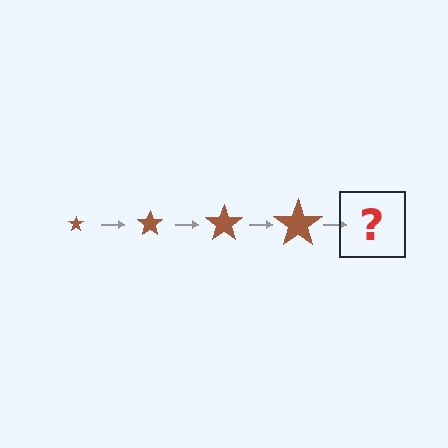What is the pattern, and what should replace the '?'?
The pattern is that the star gets progressively larger each step. The '?' should be a brown star, larger than the previous one.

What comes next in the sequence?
The next element should be a brown star, larger than the previous one.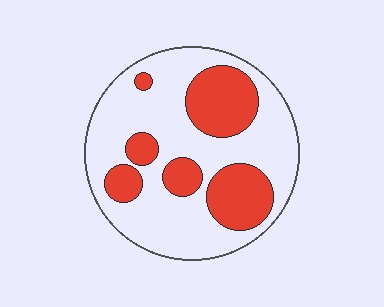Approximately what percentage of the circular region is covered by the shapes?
Approximately 30%.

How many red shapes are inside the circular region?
6.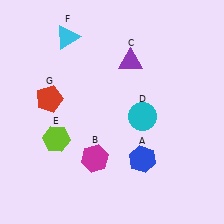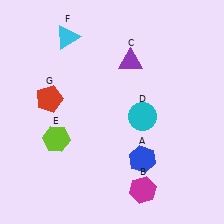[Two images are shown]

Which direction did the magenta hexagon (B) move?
The magenta hexagon (B) moved right.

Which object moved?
The magenta hexagon (B) moved right.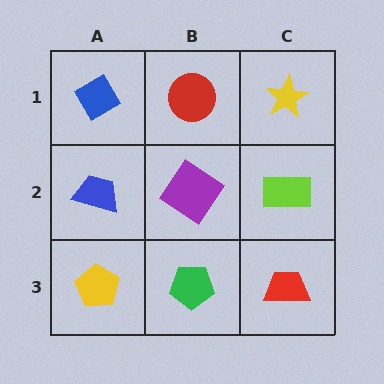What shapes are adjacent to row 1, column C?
A lime rectangle (row 2, column C), a red circle (row 1, column B).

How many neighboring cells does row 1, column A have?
2.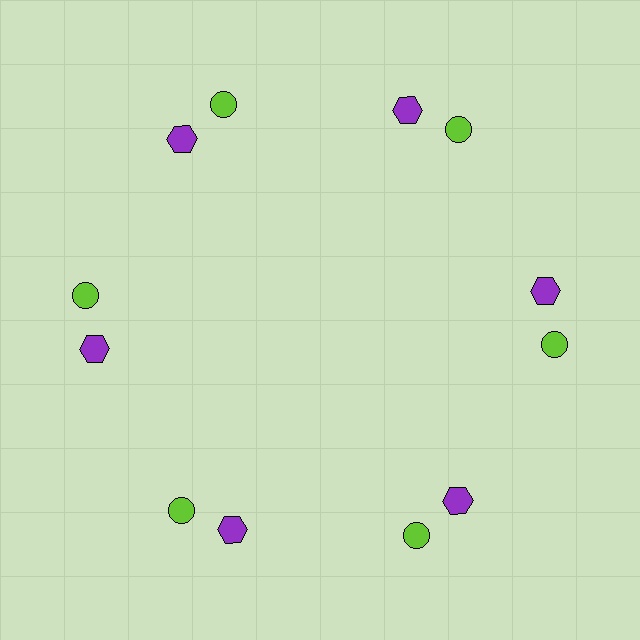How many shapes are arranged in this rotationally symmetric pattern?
There are 12 shapes, arranged in 6 groups of 2.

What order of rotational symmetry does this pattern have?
This pattern has 6-fold rotational symmetry.